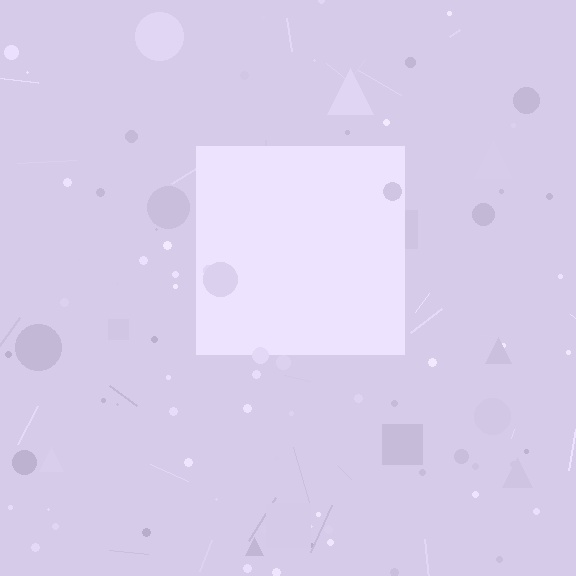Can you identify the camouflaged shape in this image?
The camouflaged shape is a square.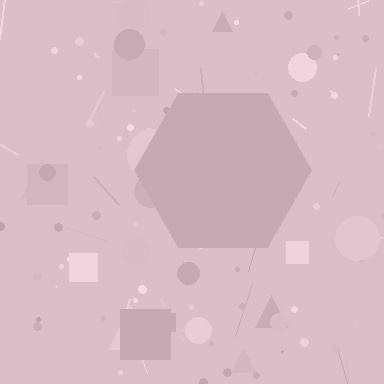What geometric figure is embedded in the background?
A hexagon is embedded in the background.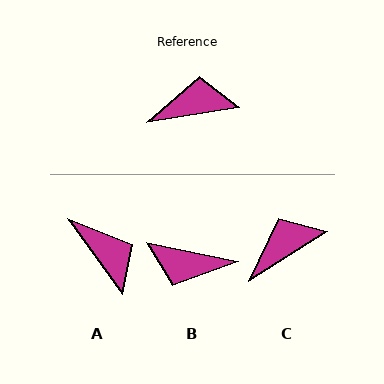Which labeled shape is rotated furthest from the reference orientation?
B, about 160 degrees away.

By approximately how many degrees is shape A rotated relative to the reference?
Approximately 63 degrees clockwise.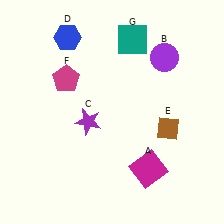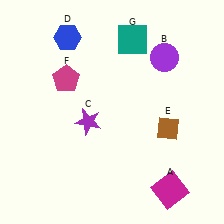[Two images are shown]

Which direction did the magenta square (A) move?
The magenta square (A) moved right.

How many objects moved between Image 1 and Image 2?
1 object moved between the two images.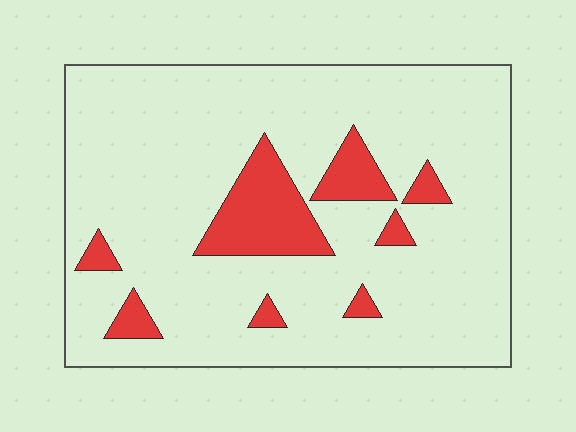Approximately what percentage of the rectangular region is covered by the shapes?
Approximately 15%.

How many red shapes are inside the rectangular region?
8.